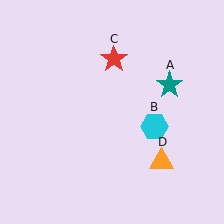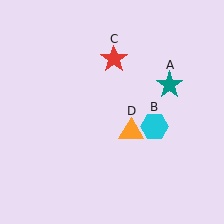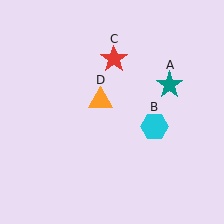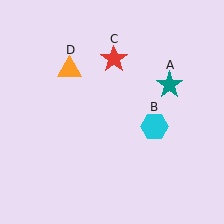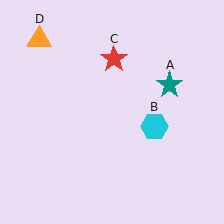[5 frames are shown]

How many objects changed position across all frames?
1 object changed position: orange triangle (object D).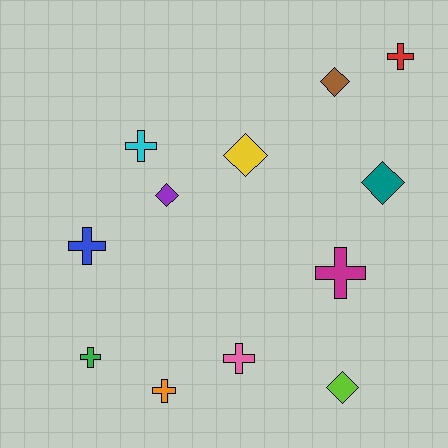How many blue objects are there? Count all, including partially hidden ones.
There is 1 blue object.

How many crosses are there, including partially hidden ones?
There are 7 crosses.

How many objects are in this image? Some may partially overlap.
There are 12 objects.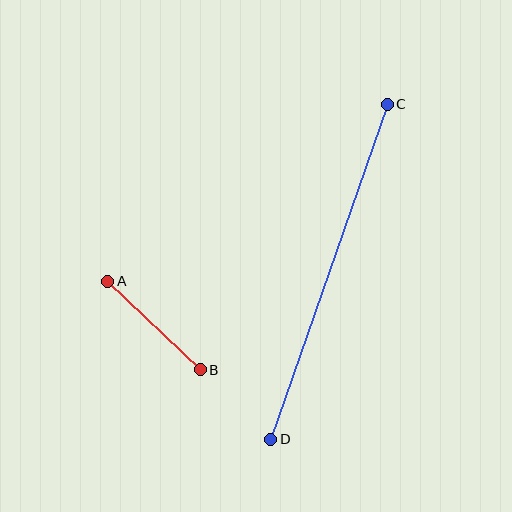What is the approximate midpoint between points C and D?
The midpoint is at approximately (329, 272) pixels.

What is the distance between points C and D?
The distance is approximately 354 pixels.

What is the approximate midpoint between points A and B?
The midpoint is at approximately (154, 326) pixels.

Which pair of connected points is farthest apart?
Points C and D are farthest apart.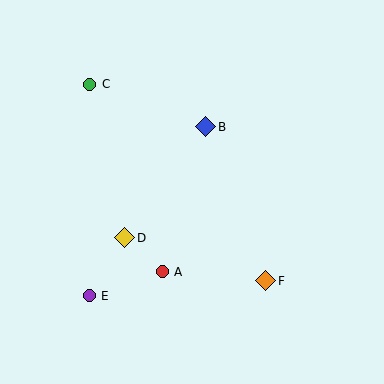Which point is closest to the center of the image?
Point B at (206, 127) is closest to the center.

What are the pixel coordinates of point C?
Point C is at (90, 84).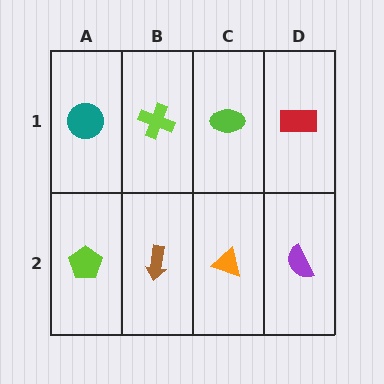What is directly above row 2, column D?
A red rectangle.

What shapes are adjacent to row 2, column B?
A lime cross (row 1, column B), a lime pentagon (row 2, column A), an orange triangle (row 2, column C).